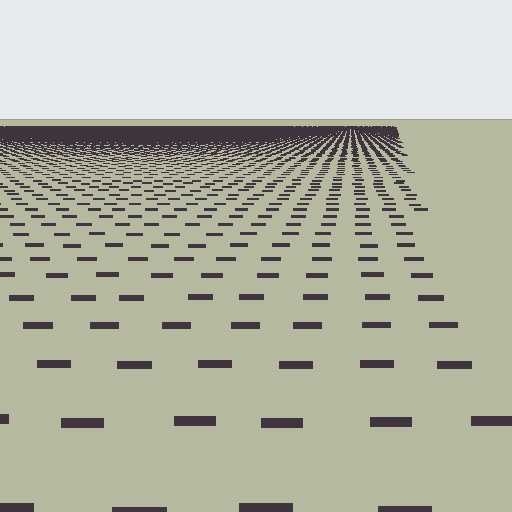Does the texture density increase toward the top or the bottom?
Density increases toward the top.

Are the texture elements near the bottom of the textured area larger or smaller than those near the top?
Larger. Near the bottom, elements are closer to the viewer and appear at a bigger on-screen size.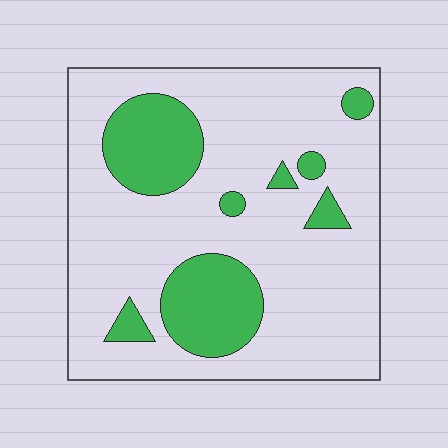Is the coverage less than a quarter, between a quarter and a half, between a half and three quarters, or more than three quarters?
Less than a quarter.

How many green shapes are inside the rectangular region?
8.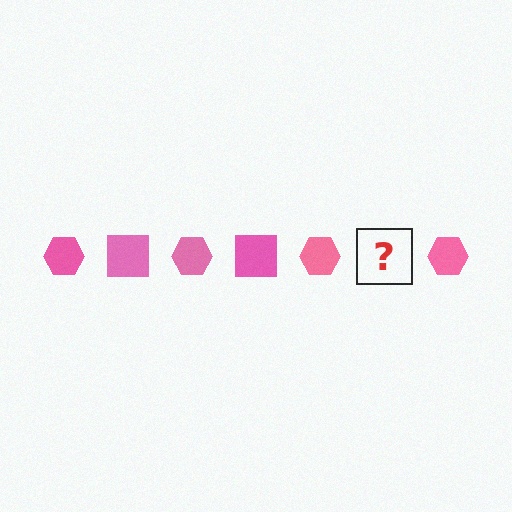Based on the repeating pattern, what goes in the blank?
The blank should be a pink square.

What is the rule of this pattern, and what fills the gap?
The rule is that the pattern cycles through hexagon, square shapes in pink. The gap should be filled with a pink square.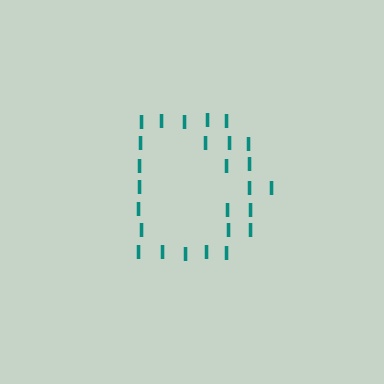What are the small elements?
The small elements are letter I's.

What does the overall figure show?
The overall figure shows the letter D.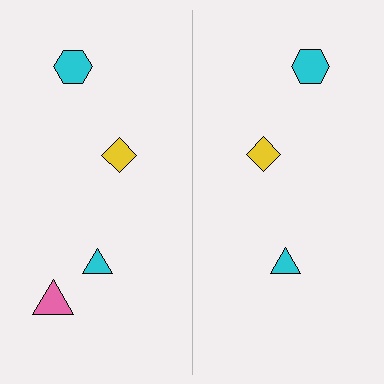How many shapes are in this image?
There are 7 shapes in this image.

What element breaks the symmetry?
A pink triangle is missing from the right side.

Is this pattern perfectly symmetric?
No, the pattern is not perfectly symmetric. A pink triangle is missing from the right side.